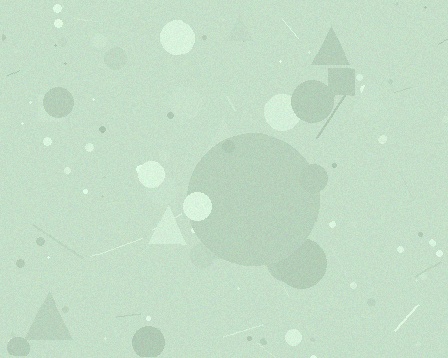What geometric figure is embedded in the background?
A circle is embedded in the background.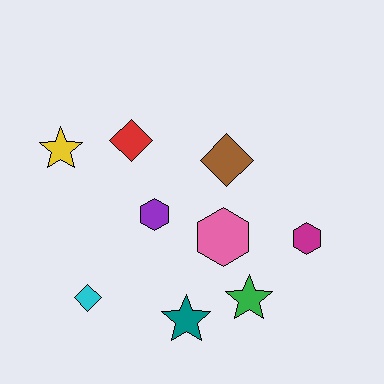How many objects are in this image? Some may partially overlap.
There are 9 objects.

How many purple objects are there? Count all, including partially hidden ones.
There is 1 purple object.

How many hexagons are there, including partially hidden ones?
There are 3 hexagons.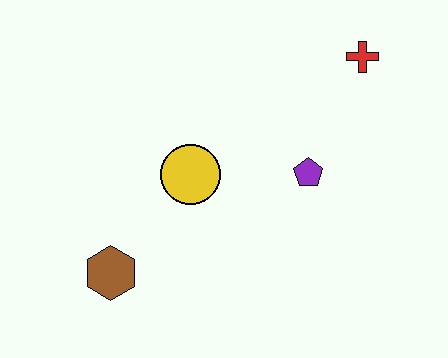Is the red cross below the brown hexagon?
No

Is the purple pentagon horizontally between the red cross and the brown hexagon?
Yes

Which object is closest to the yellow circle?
The purple pentagon is closest to the yellow circle.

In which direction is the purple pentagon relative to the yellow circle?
The purple pentagon is to the right of the yellow circle.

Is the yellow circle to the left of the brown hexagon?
No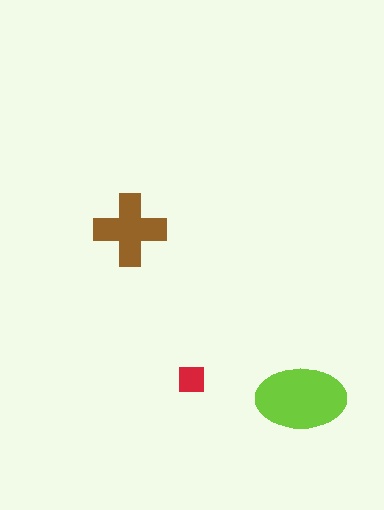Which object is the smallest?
The red square.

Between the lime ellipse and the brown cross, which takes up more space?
The lime ellipse.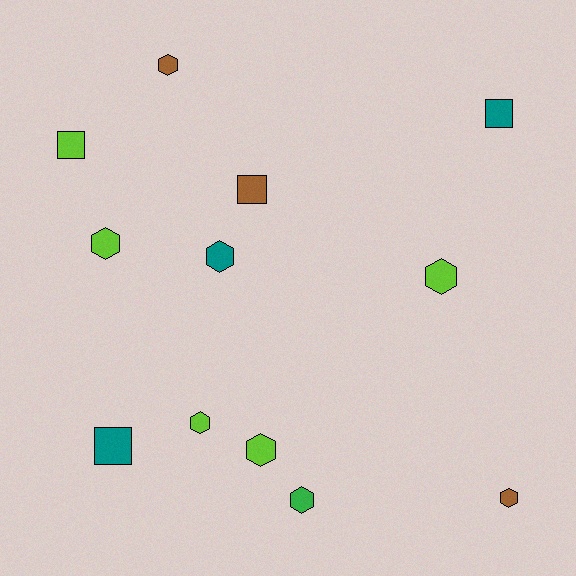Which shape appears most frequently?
Hexagon, with 8 objects.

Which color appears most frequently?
Lime, with 5 objects.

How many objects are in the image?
There are 12 objects.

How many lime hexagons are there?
There are 4 lime hexagons.